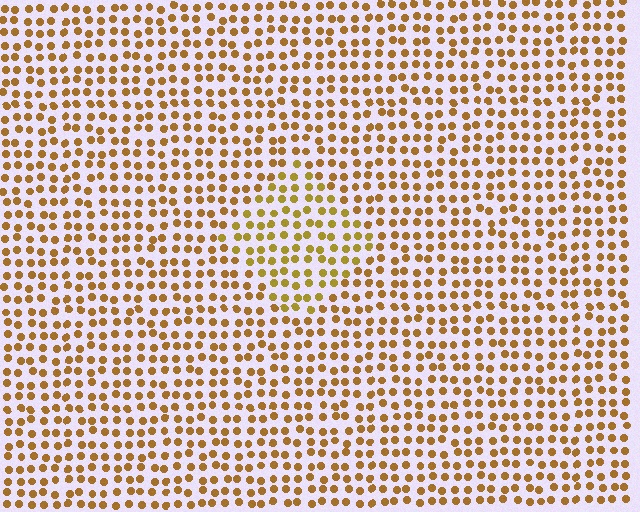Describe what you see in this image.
The image is filled with small brown elements in a uniform arrangement. A diamond-shaped region is visible where the elements are tinted to a slightly different hue, forming a subtle color boundary.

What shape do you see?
I see a diamond.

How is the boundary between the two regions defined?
The boundary is defined purely by a slight shift in hue (about 17 degrees). Spacing, size, and orientation are identical on both sides.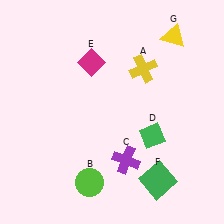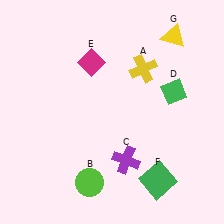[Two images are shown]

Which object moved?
The green diamond (D) moved up.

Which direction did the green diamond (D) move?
The green diamond (D) moved up.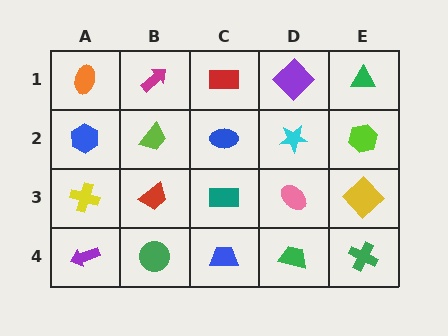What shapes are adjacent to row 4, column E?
A yellow diamond (row 3, column E), a green trapezoid (row 4, column D).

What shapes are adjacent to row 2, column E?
A green triangle (row 1, column E), a yellow diamond (row 3, column E), a cyan star (row 2, column D).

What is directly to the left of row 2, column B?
A blue hexagon.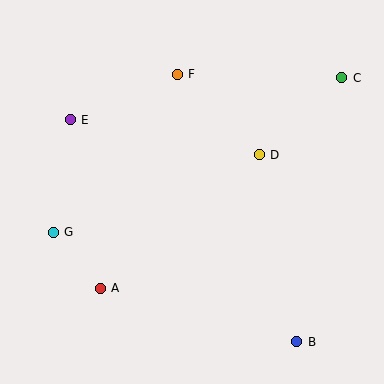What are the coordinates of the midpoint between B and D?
The midpoint between B and D is at (278, 248).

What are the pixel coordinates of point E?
Point E is at (70, 120).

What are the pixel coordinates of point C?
Point C is at (342, 78).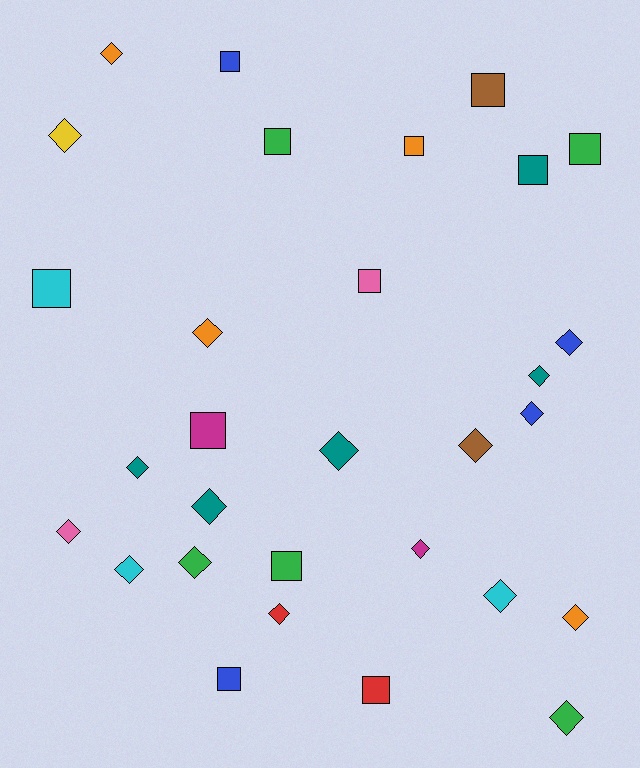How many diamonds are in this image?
There are 18 diamonds.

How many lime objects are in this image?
There are no lime objects.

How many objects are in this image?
There are 30 objects.